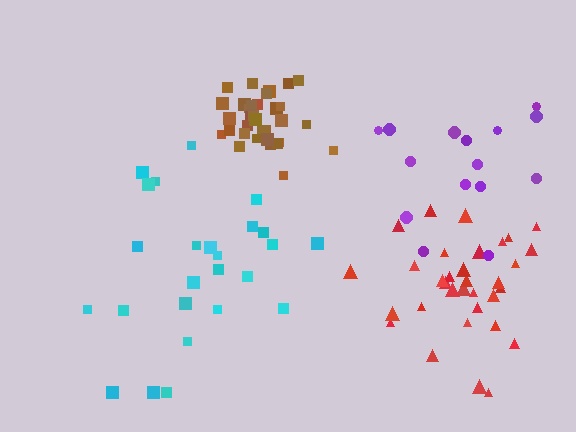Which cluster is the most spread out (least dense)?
Cyan.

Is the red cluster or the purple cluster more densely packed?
Red.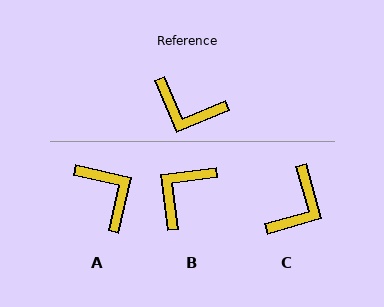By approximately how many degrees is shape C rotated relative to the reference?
Approximately 83 degrees counter-clockwise.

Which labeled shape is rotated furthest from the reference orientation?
A, about 145 degrees away.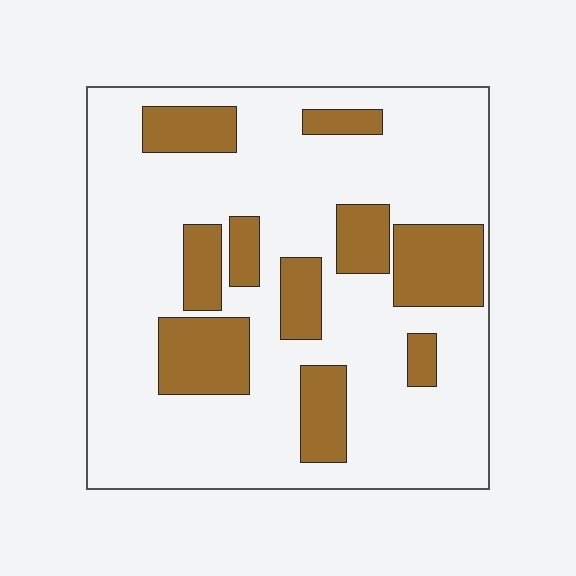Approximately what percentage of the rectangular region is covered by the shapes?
Approximately 25%.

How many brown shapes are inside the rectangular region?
10.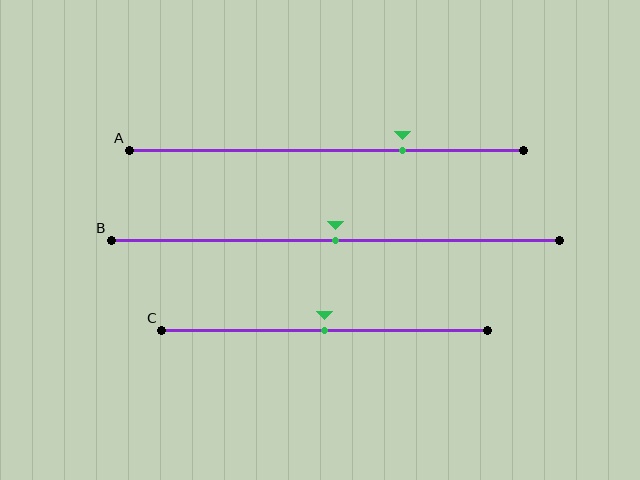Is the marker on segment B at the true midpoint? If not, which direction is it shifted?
Yes, the marker on segment B is at the true midpoint.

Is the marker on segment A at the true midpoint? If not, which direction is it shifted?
No, the marker on segment A is shifted to the right by about 19% of the segment length.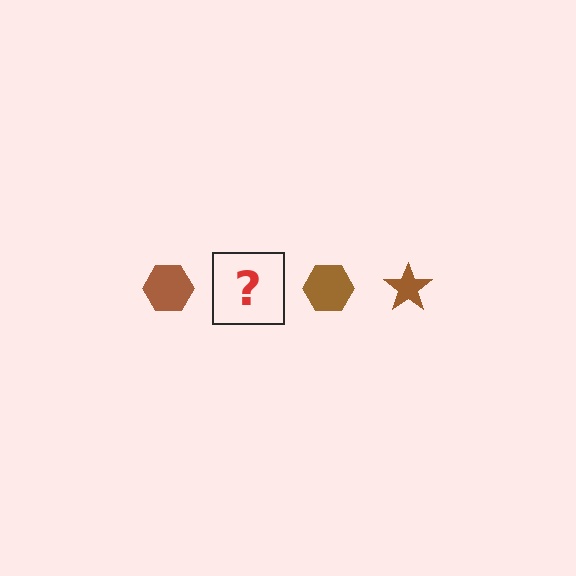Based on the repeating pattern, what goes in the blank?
The blank should be a brown star.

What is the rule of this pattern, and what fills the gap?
The rule is that the pattern cycles through hexagon, star shapes in brown. The gap should be filled with a brown star.